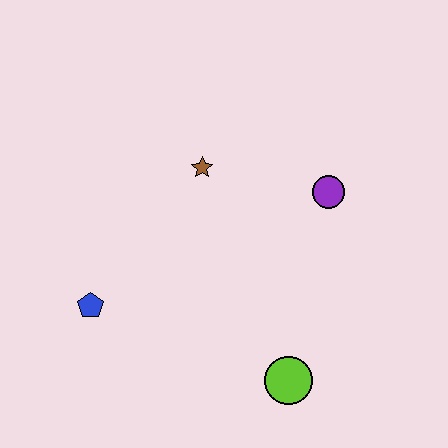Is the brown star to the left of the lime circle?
Yes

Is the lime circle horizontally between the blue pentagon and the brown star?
No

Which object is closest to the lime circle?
The purple circle is closest to the lime circle.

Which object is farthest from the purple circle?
The blue pentagon is farthest from the purple circle.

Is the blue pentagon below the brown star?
Yes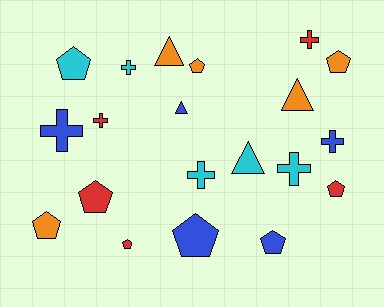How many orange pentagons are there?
There are 3 orange pentagons.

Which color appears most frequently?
Cyan, with 5 objects.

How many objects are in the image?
There are 20 objects.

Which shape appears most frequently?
Pentagon, with 9 objects.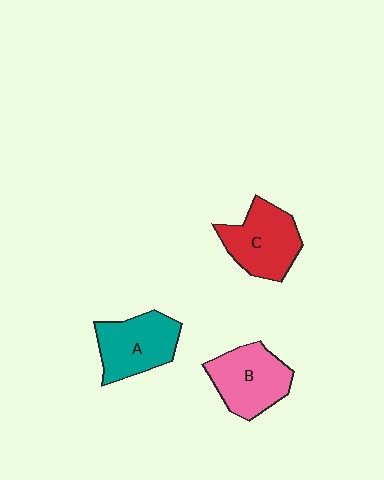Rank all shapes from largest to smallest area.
From largest to smallest: B (pink), C (red), A (teal).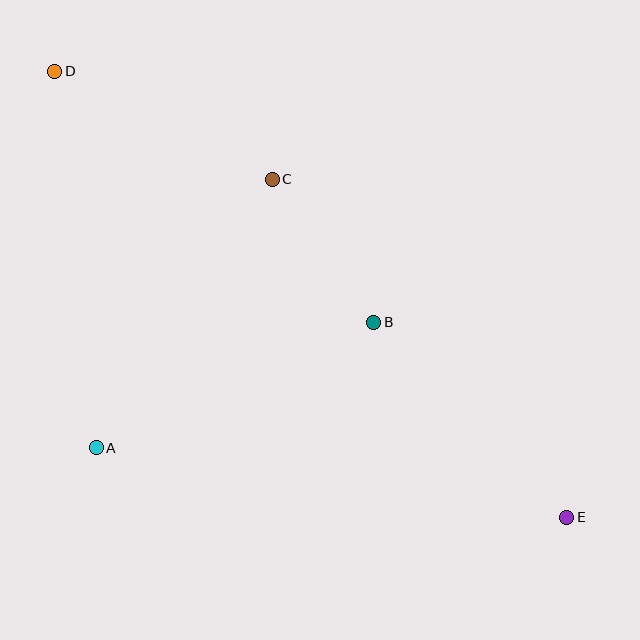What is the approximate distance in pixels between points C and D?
The distance between C and D is approximately 243 pixels.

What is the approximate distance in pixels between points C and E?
The distance between C and E is approximately 448 pixels.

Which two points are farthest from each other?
Points D and E are farthest from each other.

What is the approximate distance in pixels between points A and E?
The distance between A and E is approximately 476 pixels.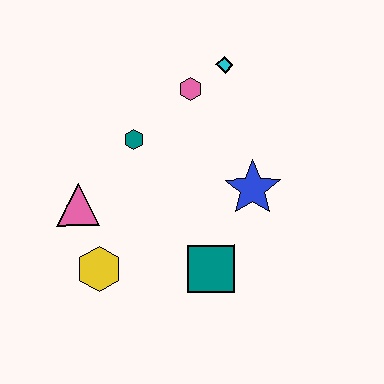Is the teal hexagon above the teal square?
Yes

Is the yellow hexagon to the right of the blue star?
No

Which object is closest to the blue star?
The teal square is closest to the blue star.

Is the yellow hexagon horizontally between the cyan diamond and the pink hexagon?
No